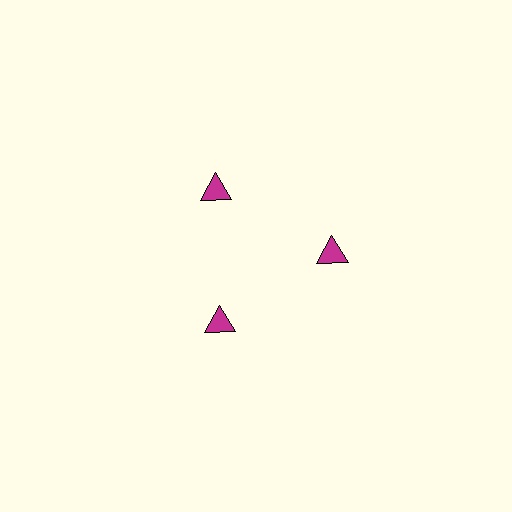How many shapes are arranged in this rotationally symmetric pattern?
There are 3 shapes, arranged in 3 groups of 1.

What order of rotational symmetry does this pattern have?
This pattern has 3-fold rotational symmetry.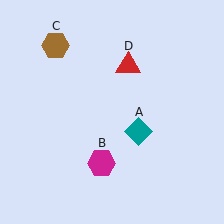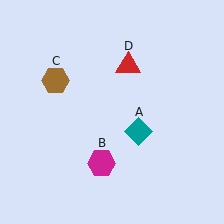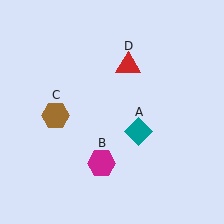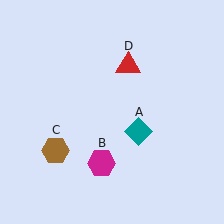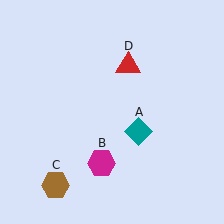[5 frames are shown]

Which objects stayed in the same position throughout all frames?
Teal diamond (object A) and magenta hexagon (object B) and red triangle (object D) remained stationary.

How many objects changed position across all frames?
1 object changed position: brown hexagon (object C).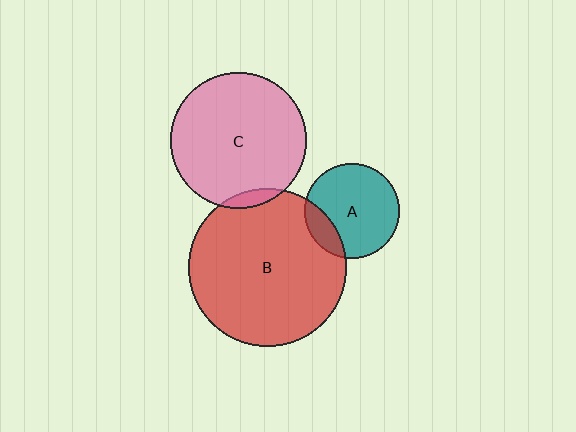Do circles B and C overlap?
Yes.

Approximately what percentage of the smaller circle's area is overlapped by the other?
Approximately 5%.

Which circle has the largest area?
Circle B (red).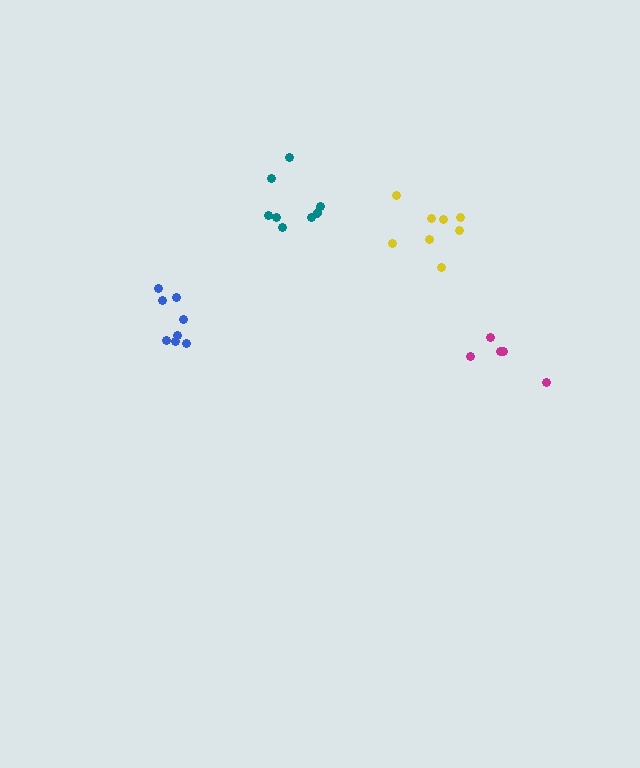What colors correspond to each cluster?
The clusters are colored: magenta, teal, blue, yellow.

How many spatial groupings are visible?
There are 4 spatial groupings.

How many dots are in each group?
Group 1: 5 dots, Group 2: 8 dots, Group 3: 8 dots, Group 4: 8 dots (29 total).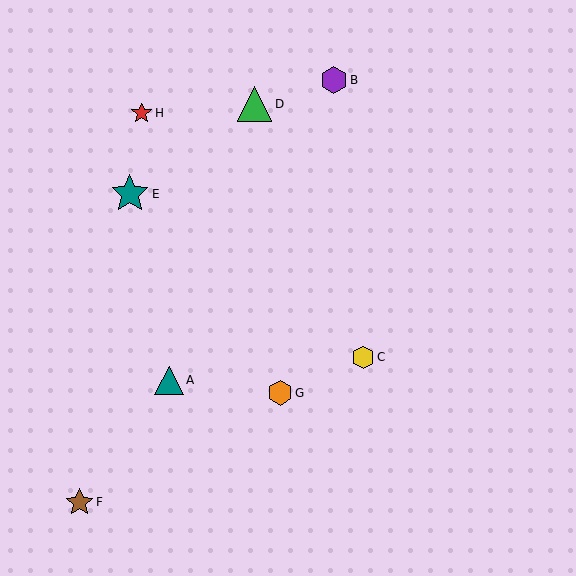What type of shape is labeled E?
Shape E is a teal star.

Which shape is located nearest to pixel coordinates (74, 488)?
The brown star (labeled F) at (80, 502) is nearest to that location.